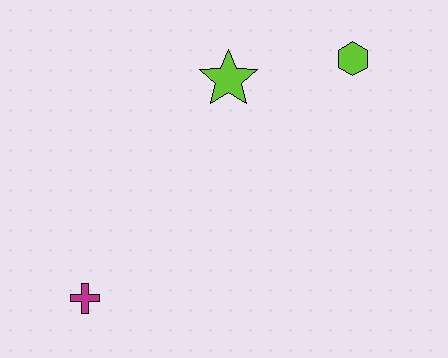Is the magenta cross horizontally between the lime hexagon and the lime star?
No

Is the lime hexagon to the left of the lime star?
No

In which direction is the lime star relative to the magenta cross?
The lime star is above the magenta cross.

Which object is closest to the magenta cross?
The lime star is closest to the magenta cross.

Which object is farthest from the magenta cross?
The lime hexagon is farthest from the magenta cross.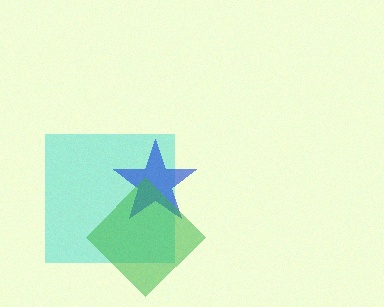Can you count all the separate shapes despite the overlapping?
Yes, there are 3 separate shapes.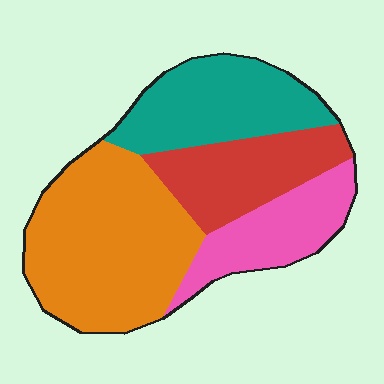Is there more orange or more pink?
Orange.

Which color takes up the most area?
Orange, at roughly 40%.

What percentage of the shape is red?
Red takes up about one fifth (1/5) of the shape.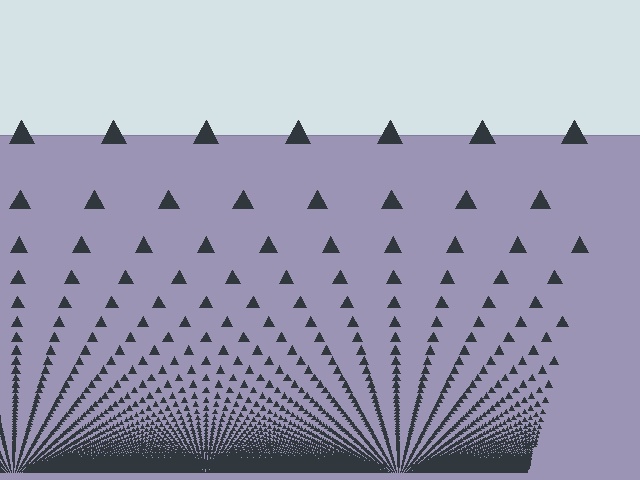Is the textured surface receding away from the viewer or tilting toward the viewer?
The surface appears to tilt toward the viewer. Texture elements get larger and sparser toward the top.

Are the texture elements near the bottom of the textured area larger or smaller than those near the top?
Smaller. The gradient is inverted — elements near the bottom are smaller and denser.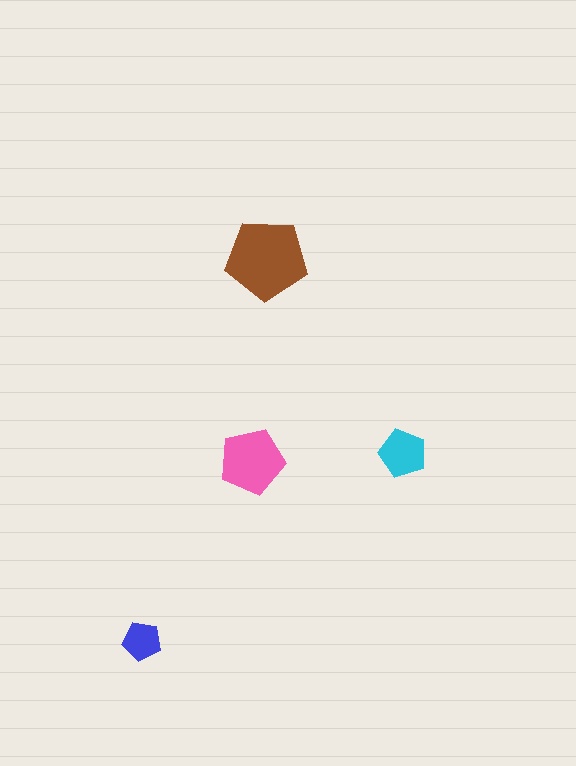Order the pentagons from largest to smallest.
the brown one, the pink one, the cyan one, the blue one.